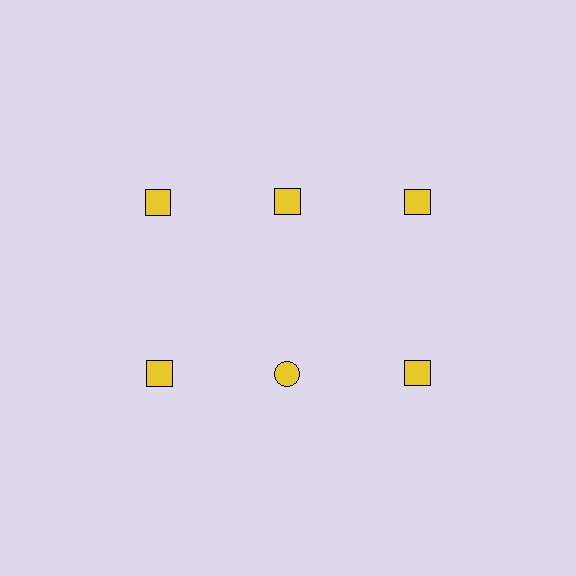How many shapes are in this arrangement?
There are 6 shapes arranged in a grid pattern.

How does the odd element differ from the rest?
It has a different shape: circle instead of square.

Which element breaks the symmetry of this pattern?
The yellow circle in the second row, second from left column breaks the symmetry. All other shapes are yellow squares.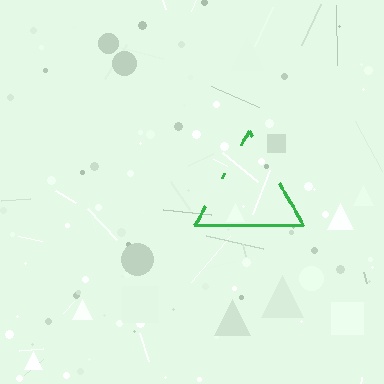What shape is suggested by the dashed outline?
The dashed outline suggests a triangle.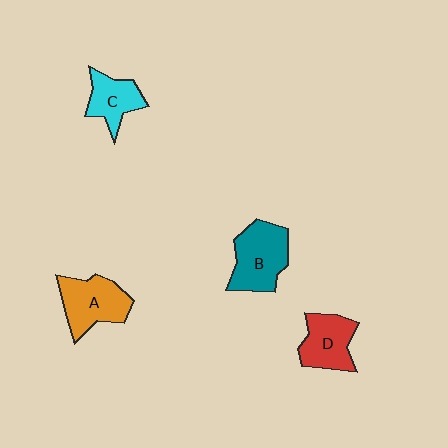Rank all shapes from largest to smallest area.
From largest to smallest: B (teal), A (orange), D (red), C (cyan).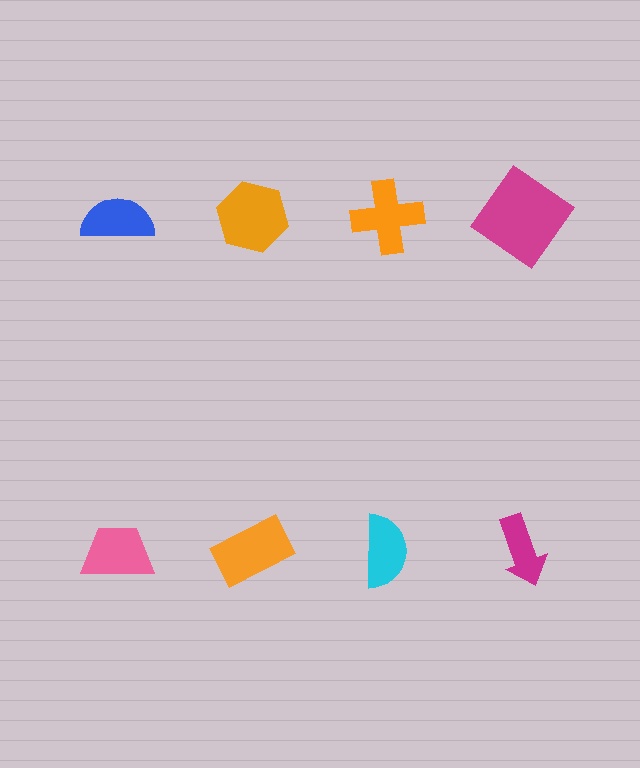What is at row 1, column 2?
An orange hexagon.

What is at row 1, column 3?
An orange cross.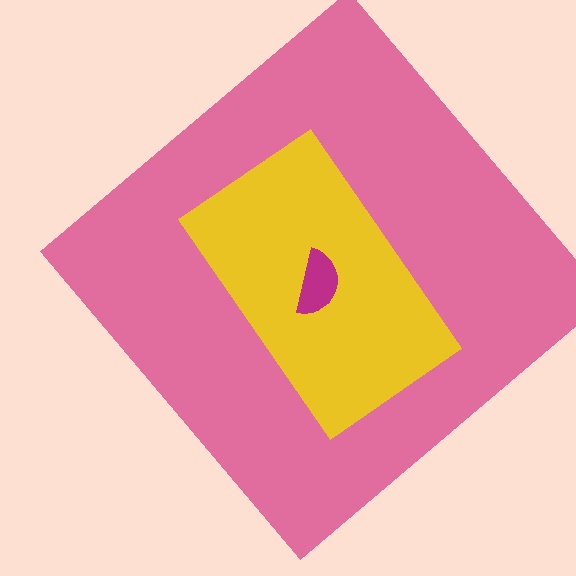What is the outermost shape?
The pink diamond.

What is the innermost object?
The magenta semicircle.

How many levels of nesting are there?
3.